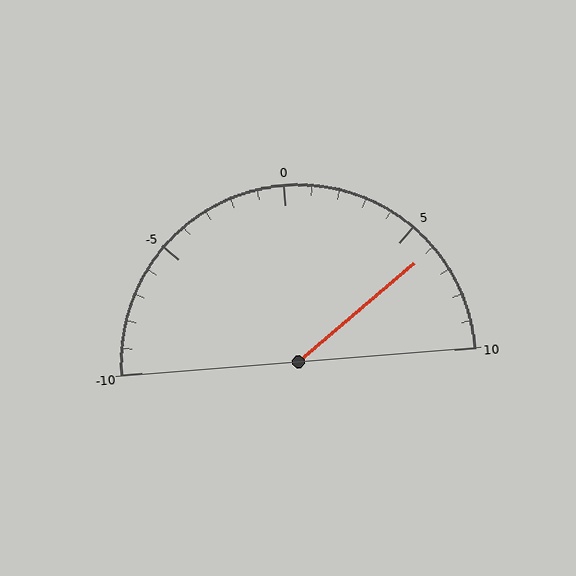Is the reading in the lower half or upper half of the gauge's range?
The reading is in the upper half of the range (-10 to 10).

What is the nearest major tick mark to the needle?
The nearest major tick mark is 5.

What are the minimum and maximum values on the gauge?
The gauge ranges from -10 to 10.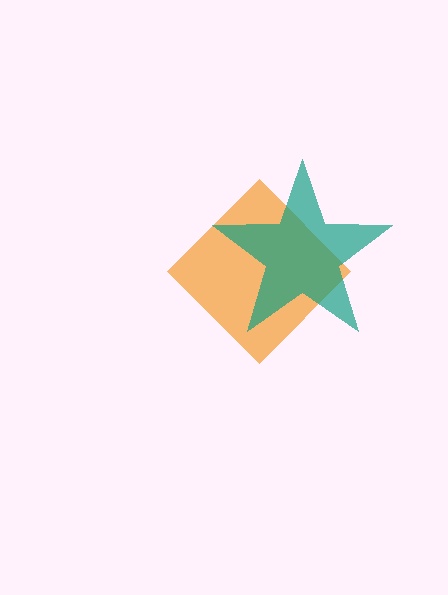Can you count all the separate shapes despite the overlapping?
Yes, there are 2 separate shapes.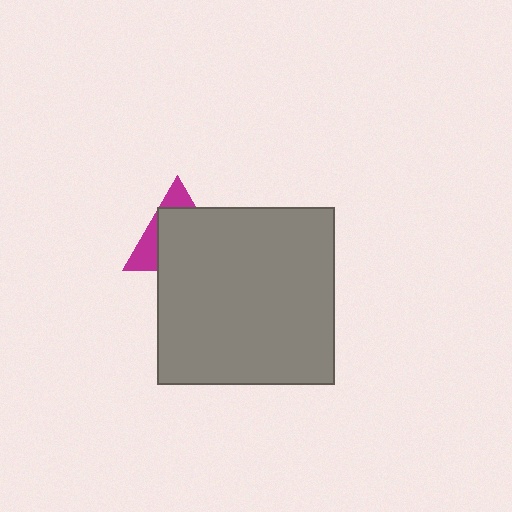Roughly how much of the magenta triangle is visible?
A small part of it is visible (roughly 32%).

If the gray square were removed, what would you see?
You would see the complete magenta triangle.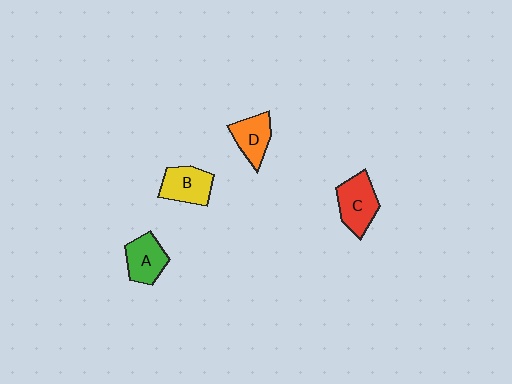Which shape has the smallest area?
Shape D (orange).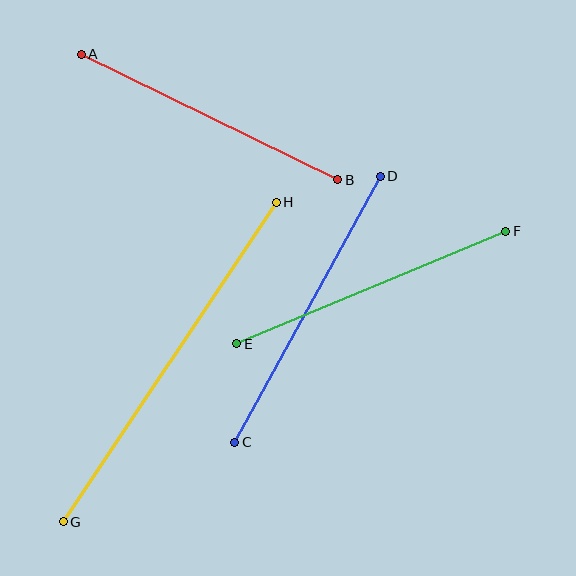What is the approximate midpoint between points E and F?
The midpoint is at approximately (371, 287) pixels.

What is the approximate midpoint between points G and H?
The midpoint is at approximately (170, 362) pixels.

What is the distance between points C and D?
The distance is approximately 303 pixels.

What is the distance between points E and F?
The distance is approximately 292 pixels.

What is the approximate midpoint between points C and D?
The midpoint is at approximately (308, 309) pixels.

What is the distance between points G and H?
The distance is approximately 384 pixels.